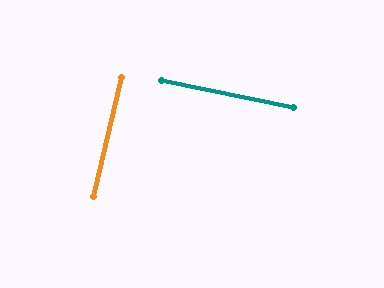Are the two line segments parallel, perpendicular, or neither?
Perpendicular — they meet at approximately 89°.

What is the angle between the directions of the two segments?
Approximately 89 degrees.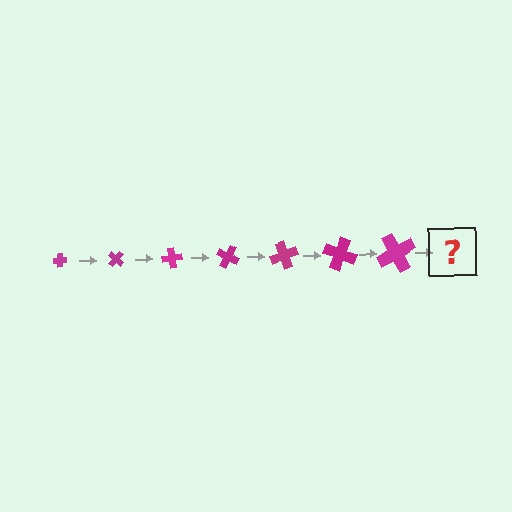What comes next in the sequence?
The next element should be a cross, larger than the previous one and rotated 280 degrees from the start.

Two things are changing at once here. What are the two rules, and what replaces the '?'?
The two rules are that the cross grows larger each step and it rotates 40 degrees each step. The '?' should be a cross, larger than the previous one and rotated 280 degrees from the start.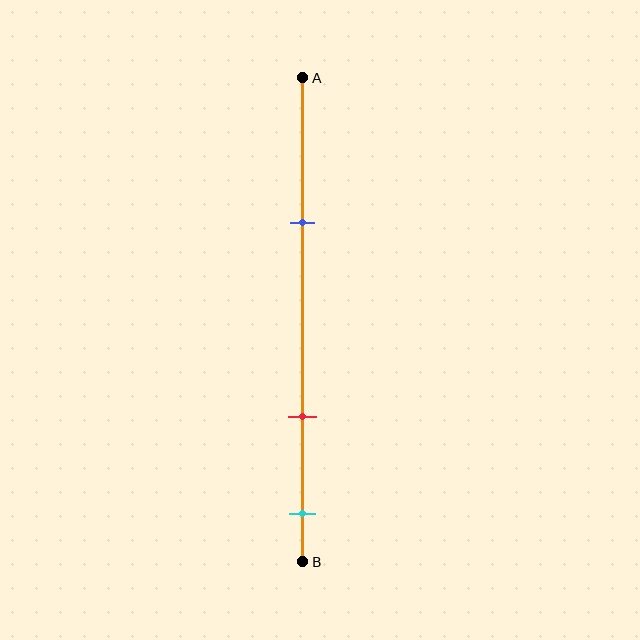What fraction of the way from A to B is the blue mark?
The blue mark is approximately 30% (0.3) of the way from A to B.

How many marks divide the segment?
There are 3 marks dividing the segment.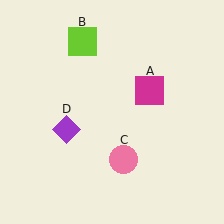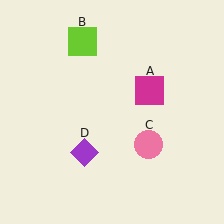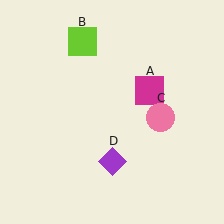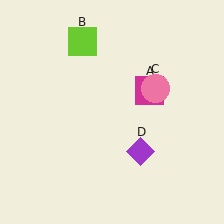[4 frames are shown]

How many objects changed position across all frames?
2 objects changed position: pink circle (object C), purple diamond (object D).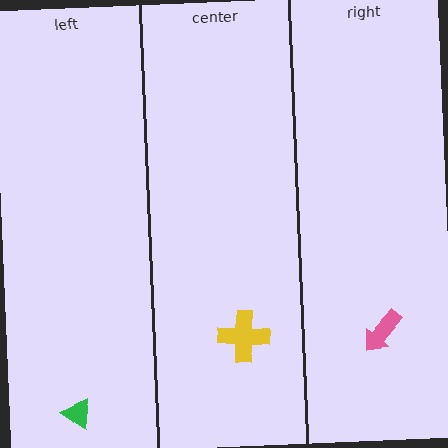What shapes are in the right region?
The pink arrow.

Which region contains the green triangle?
The left region.